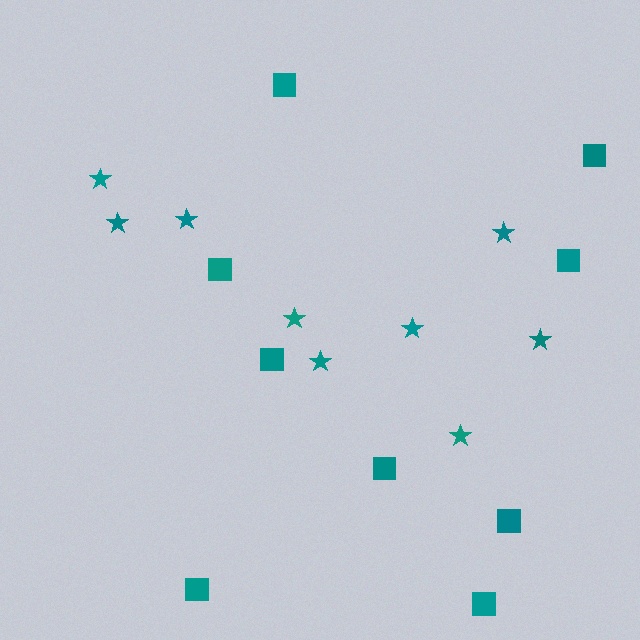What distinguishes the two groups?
There are 2 groups: one group of stars (9) and one group of squares (9).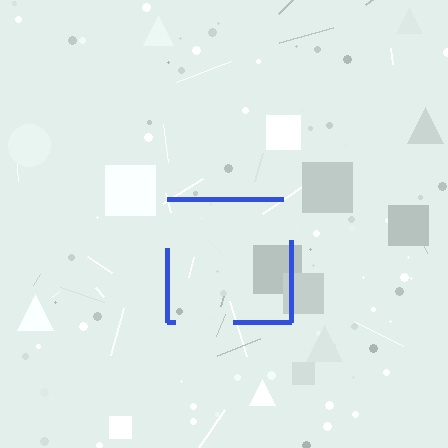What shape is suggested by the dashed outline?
The dashed outline suggests a square.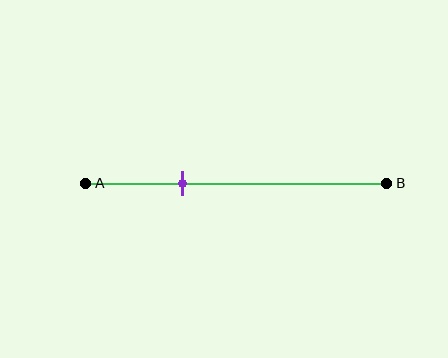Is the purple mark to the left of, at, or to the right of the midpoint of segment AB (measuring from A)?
The purple mark is to the left of the midpoint of segment AB.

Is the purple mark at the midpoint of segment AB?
No, the mark is at about 30% from A, not at the 50% midpoint.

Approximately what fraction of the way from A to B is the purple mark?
The purple mark is approximately 30% of the way from A to B.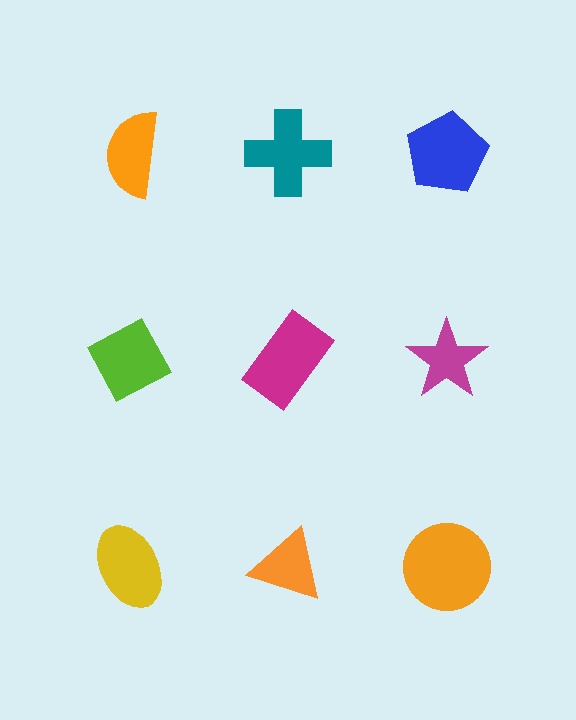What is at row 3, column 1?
A yellow ellipse.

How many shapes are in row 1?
3 shapes.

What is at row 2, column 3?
A magenta star.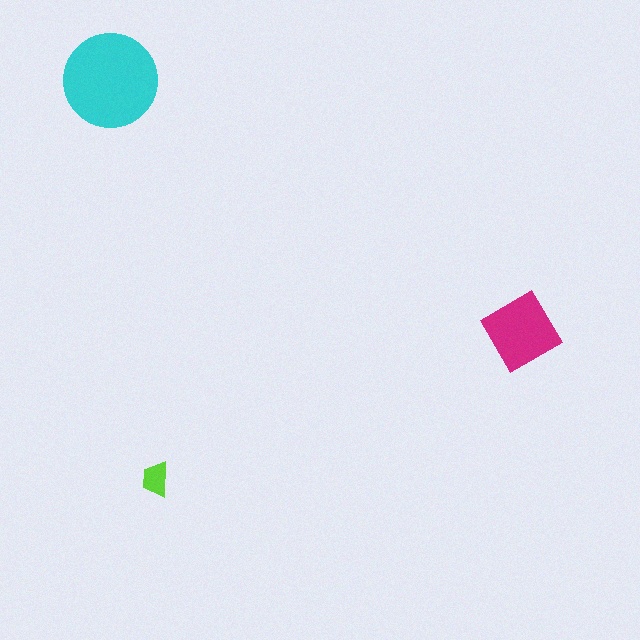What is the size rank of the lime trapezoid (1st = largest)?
3rd.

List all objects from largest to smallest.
The cyan circle, the magenta diamond, the lime trapezoid.